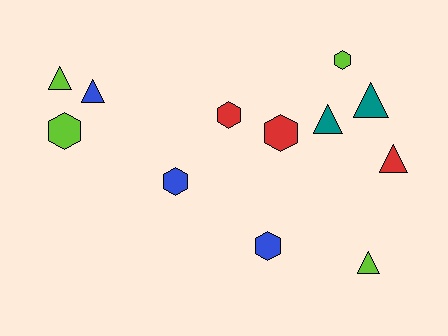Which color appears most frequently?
Lime, with 4 objects.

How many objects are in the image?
There are 12 objects.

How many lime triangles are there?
There are 2 lime triangles.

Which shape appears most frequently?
Hexagon, with 6 objects.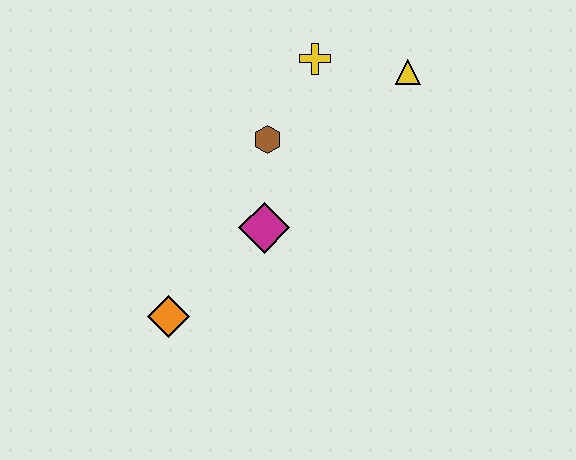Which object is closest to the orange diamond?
The magenta diamond is closest to the orange diamond.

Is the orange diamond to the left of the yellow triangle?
Yes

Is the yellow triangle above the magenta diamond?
Yes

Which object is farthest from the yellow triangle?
The orange diamond is farthest from the yellow triangle.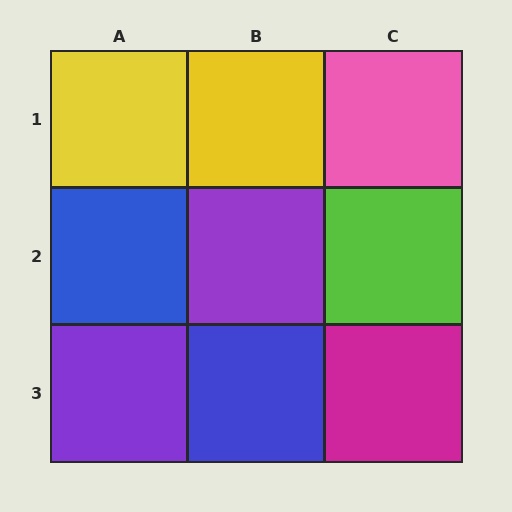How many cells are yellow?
2 cells are yellow.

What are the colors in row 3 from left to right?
Purple, blue, magenta.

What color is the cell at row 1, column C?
Pink.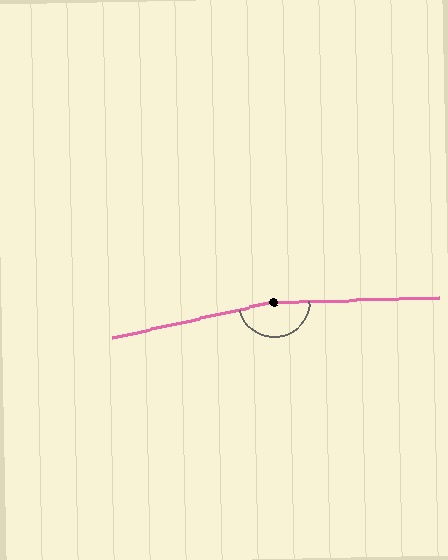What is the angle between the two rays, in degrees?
Approximately 169 degrees.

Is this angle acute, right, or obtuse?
It is obtuse.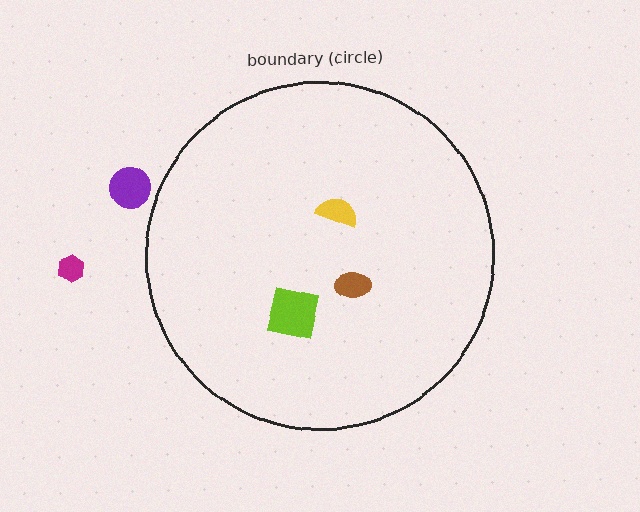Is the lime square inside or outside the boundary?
Inside.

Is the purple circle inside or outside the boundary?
Outside.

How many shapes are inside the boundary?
3 inside, 2 outside.